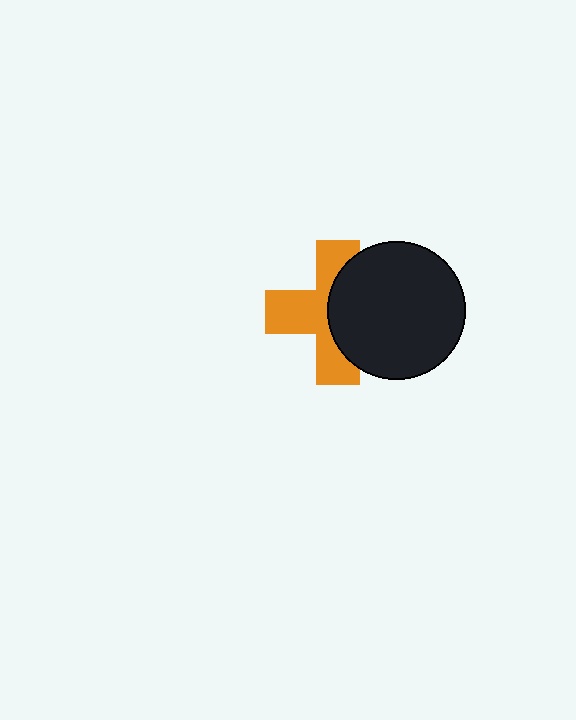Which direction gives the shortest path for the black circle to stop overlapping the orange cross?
Moving right gives the shortest separation.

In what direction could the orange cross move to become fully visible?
The orange cross could move left. That would shift it out from behind the black circle entirely.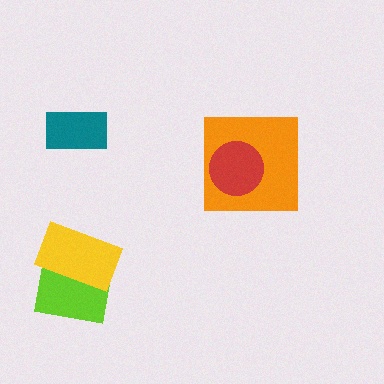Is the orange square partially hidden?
Yes, it is partially covered by another shape.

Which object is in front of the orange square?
The red circle is in front of the orange square.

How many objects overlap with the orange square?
1 object overlaps with the orange square.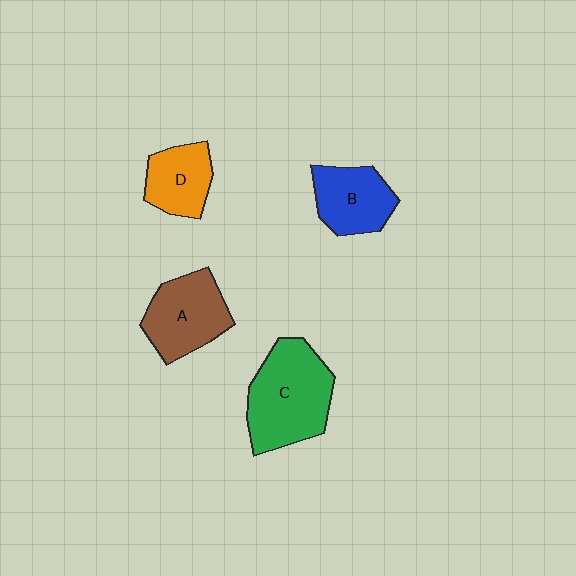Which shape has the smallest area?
Shape D (orange).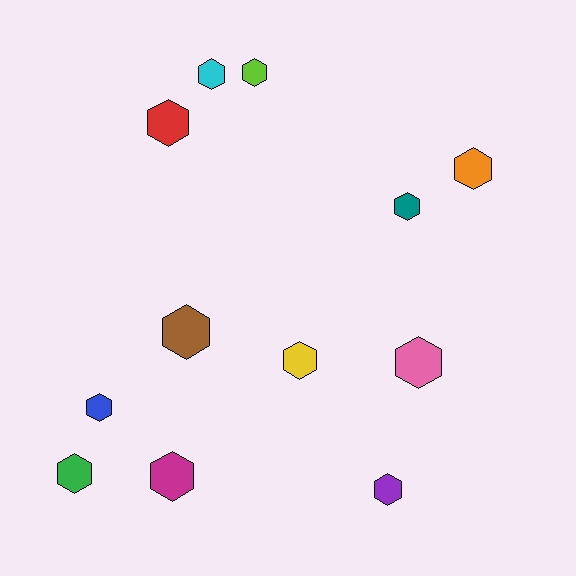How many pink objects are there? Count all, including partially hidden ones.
There is 1 pink object.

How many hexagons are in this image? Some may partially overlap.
There are 12 hexagons.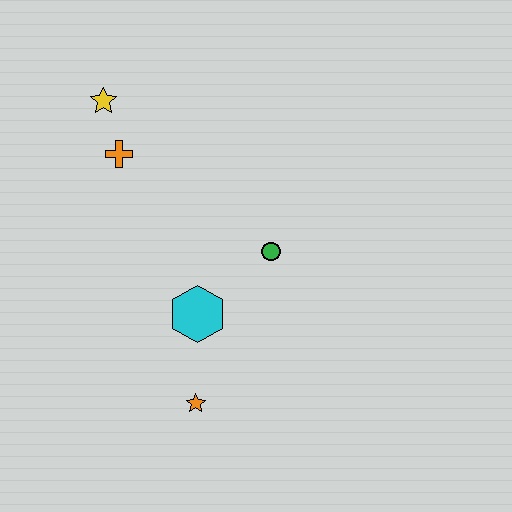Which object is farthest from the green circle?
The yellow star is farthest from the green circle.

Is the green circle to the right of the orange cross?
Yes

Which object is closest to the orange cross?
The yellow star is closest to the orange cross.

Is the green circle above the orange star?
Yes